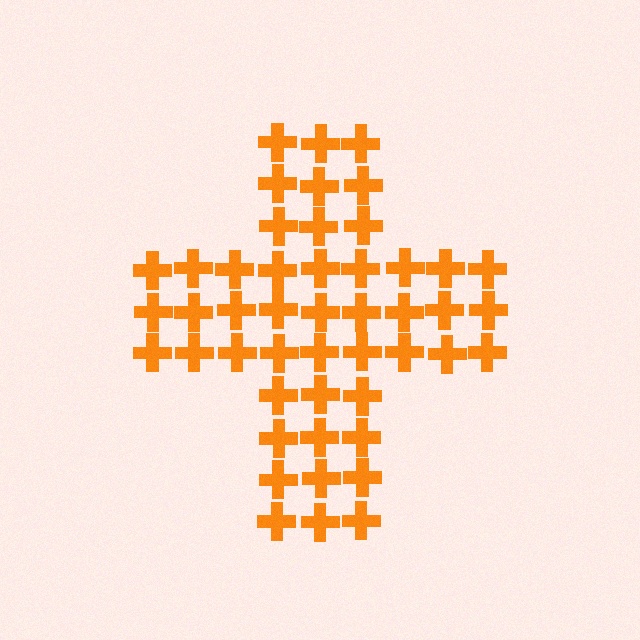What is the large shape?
The large shape is a cross.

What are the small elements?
The small elements are crosses.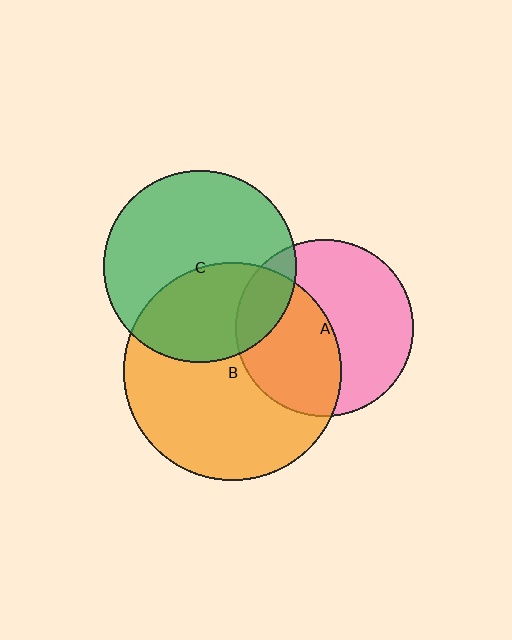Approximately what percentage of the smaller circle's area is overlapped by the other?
Approximately 45%.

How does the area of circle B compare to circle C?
Approximately 1.3 times.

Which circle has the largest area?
Circle B (orange).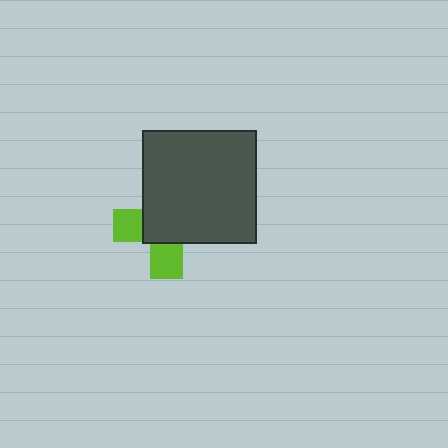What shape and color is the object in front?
The object in front is a dark gray square.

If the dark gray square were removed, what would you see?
You would see the complete lime cross.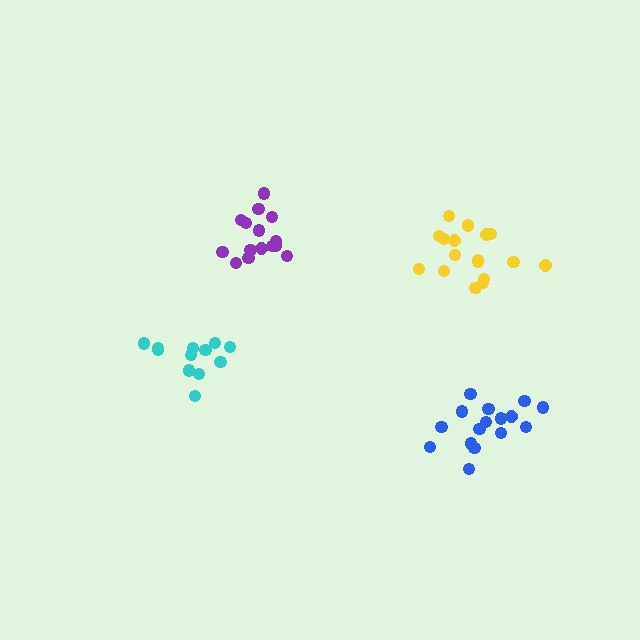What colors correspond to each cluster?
The clusters are colored: blue, purple, yellow, cyan.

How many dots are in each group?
Group 1: 16 dots, Group 2: 15 dots, Group 3: 17 dots, Group 4: 12 dots (60 total).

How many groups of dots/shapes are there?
There are 4 groups.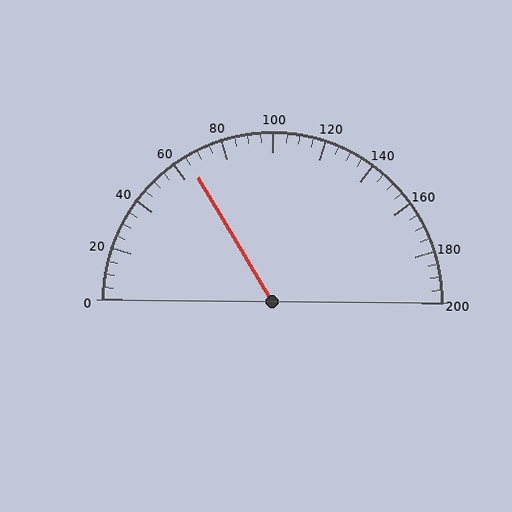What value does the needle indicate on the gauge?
The needle indicates approximately 65.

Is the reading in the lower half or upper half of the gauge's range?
The reading is in the lower half of the range (0 to 200).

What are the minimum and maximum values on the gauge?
The gauge ranges from 0 to 200.